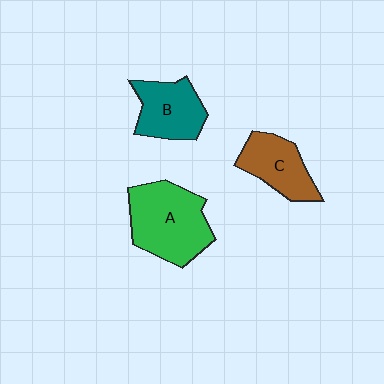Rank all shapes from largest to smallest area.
From largest to smallest: A (green), B (teal), C (brown).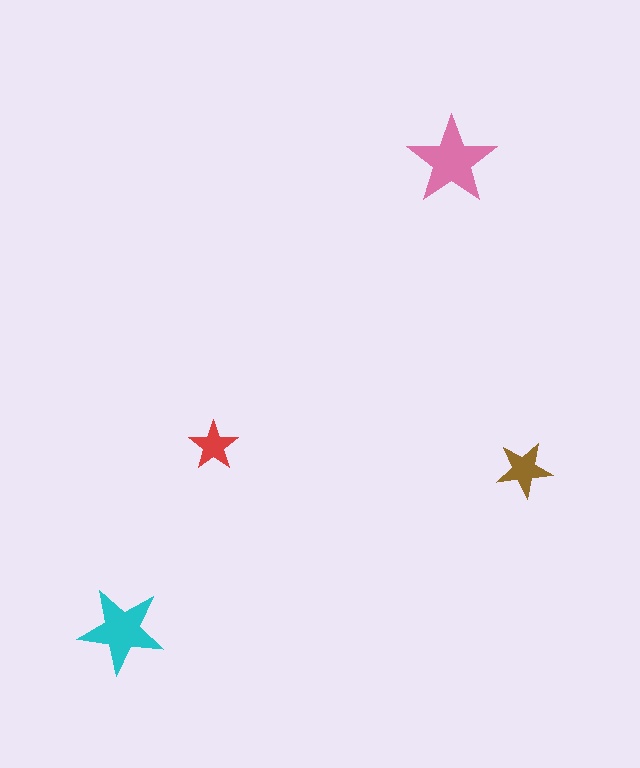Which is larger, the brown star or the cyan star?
The cyan one.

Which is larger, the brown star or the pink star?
The pink one.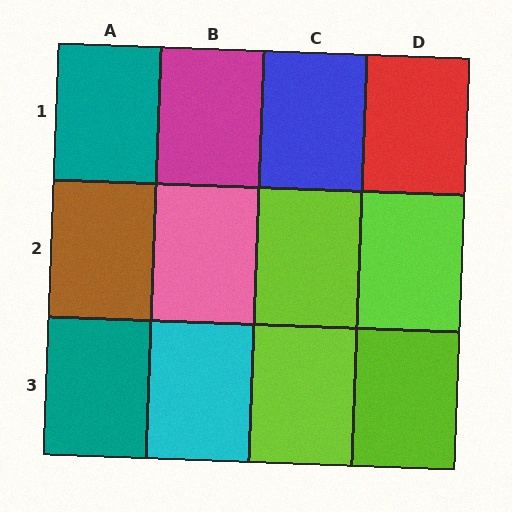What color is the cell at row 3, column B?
Cyan.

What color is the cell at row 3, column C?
Lime.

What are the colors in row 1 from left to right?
Teal, magenta, blue, red.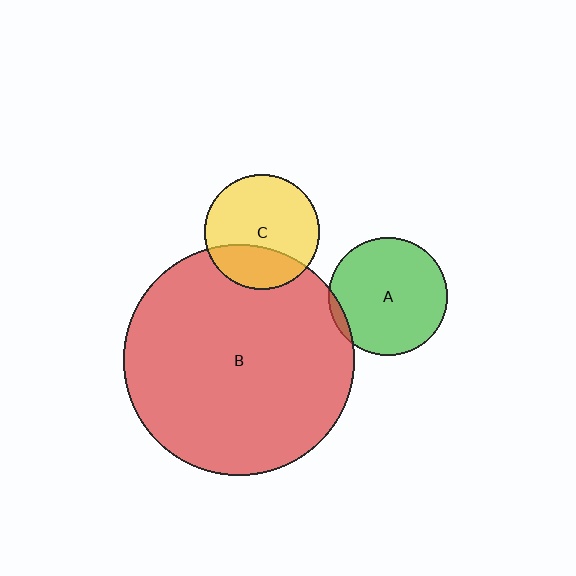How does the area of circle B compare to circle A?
Approximately 3.8 times.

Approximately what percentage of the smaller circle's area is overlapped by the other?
Approximately 30%.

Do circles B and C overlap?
Yes.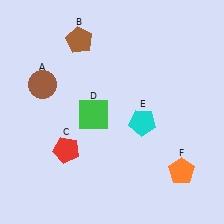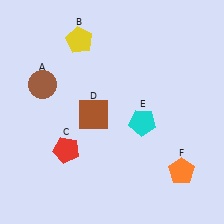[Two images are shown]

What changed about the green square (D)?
In Image 1, D is green. In Image 2, it changed to brown.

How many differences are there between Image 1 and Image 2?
There are 2 differences between the two images.